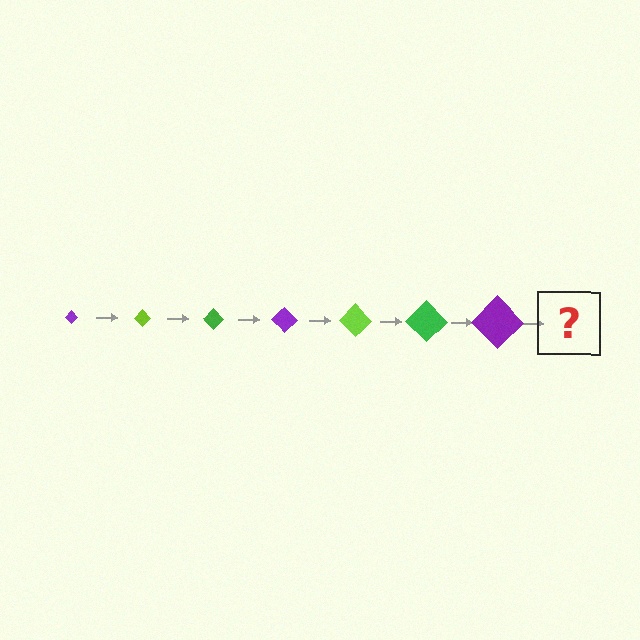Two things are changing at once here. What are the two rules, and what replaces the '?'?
The two rules are that the diamond grows larger each step and the color cycles through purple, lime, and green. The '?' should be a lime diamond, larger than the previous one.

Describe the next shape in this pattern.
It should be a lime diamond, larger than the previous one.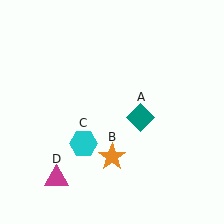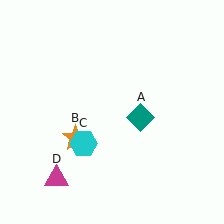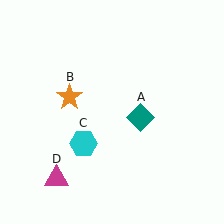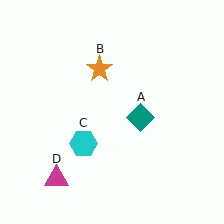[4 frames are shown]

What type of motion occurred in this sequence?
The orange star (object B) rotated clockwise around the center of the scene.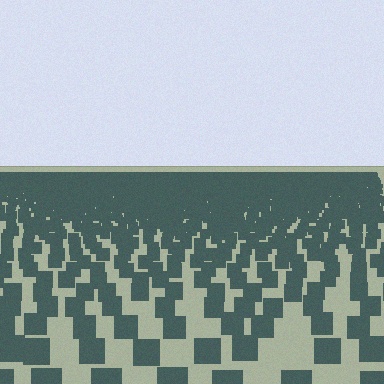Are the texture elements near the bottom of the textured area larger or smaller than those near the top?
Larger. Near the bottom, elements are closer to the viewer and appear at a bigger on-screen size.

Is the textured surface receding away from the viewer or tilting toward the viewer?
The surface is receding away from the viewer. Texture elements get smaller and denser toward the top.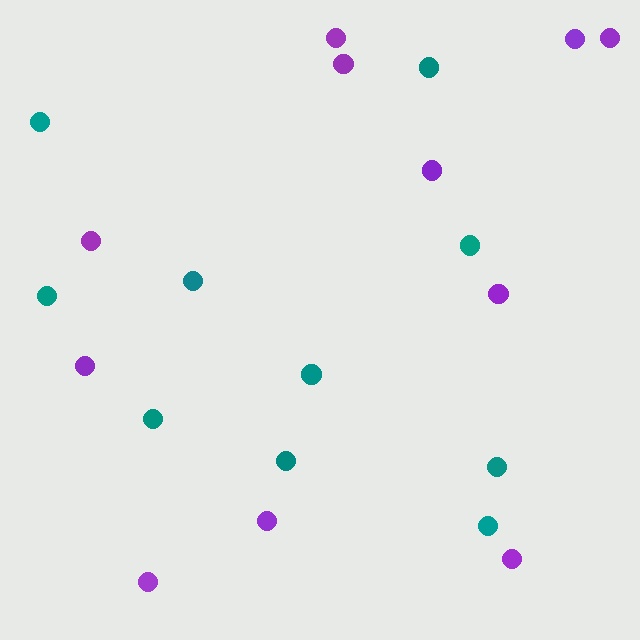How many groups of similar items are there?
There are 2 groups: one group of purple circles (11) and one group of teal circles (10).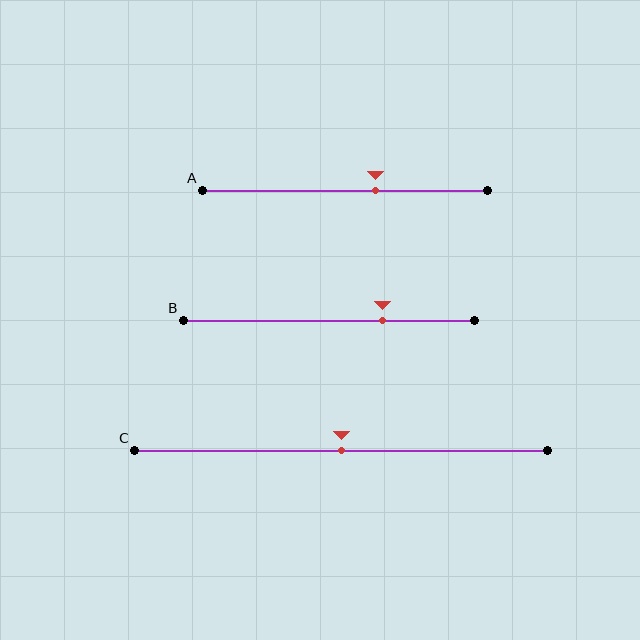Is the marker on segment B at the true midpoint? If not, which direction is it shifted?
No, the marker on segment B is shifted to the right by about 18% of the segment length.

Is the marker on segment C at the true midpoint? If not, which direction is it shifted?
Yes, the marker on segment C is at the true midpoint.